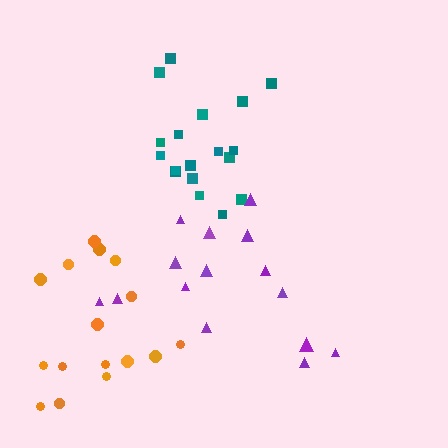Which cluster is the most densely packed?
Teal.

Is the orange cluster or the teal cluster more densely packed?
Teal.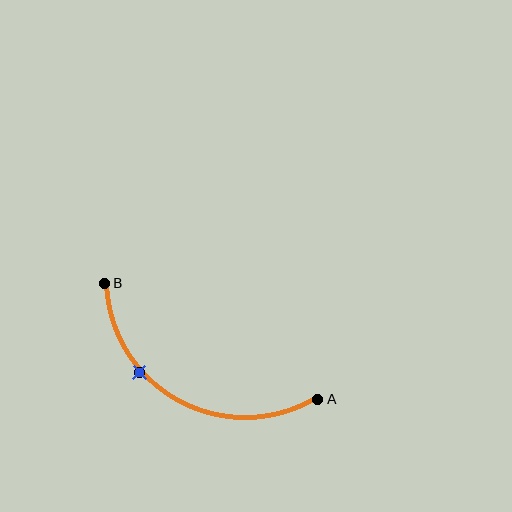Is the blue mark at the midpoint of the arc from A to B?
No. The blue mark lies on the arc but is closer to endpoint B. The arc midpoint would be at the point on the curve equidistant along the arc from both A and B.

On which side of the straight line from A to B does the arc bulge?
The arc bulges below the straight line connecting A and B.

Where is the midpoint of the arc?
The arc midpoint is the point on the curve farthest from the straight line joining A and B. It sits below that line.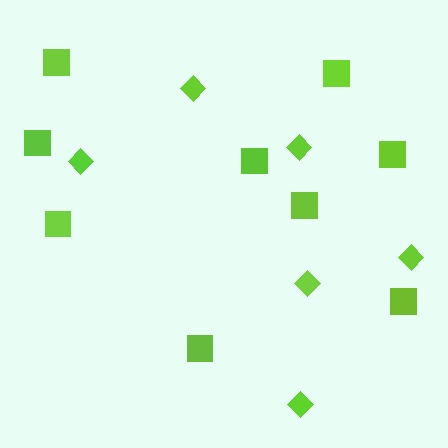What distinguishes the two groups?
There are 2 groups: one group of squares (9) and one group of diamonds (6).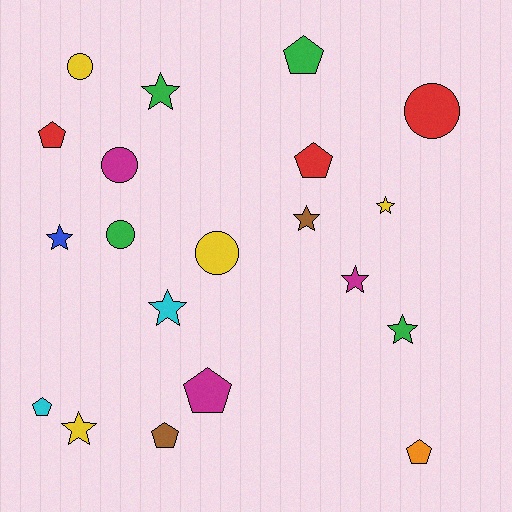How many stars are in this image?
There are 8 stars.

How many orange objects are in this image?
There is 1 orange object.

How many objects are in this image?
There are 20 objects.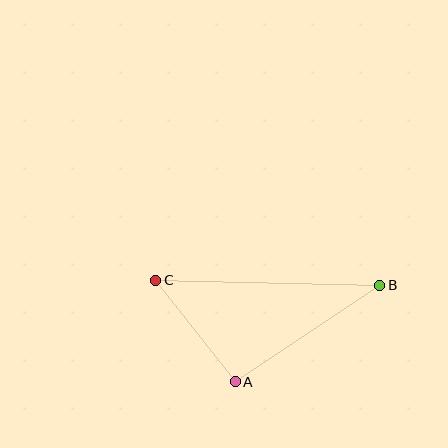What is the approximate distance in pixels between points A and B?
The distance between A and B is approximately 174 pixels.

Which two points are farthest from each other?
Points B and C are farthest from each other.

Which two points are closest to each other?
Points A and C are closest to each other.